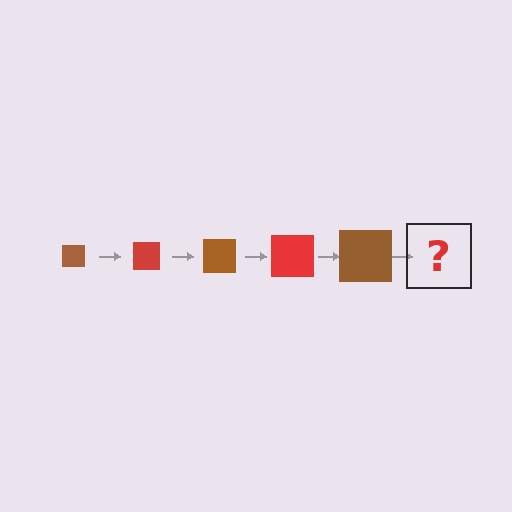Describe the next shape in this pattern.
It should be a red square, larger than the previous one.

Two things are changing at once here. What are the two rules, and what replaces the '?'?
The two rules are that the square grows larger each step and the color cycles through brown and red. The '?' should be a red square, larger than the previous one.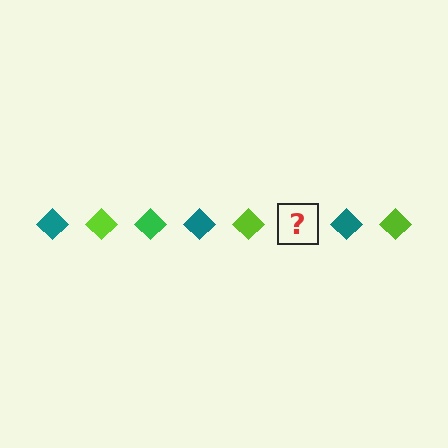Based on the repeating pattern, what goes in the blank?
The blank should be a green diamond.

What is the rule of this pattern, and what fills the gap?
The rule is that the pattern cycles through teal, lime, green diamonds. The gap should be filled with a green diamond.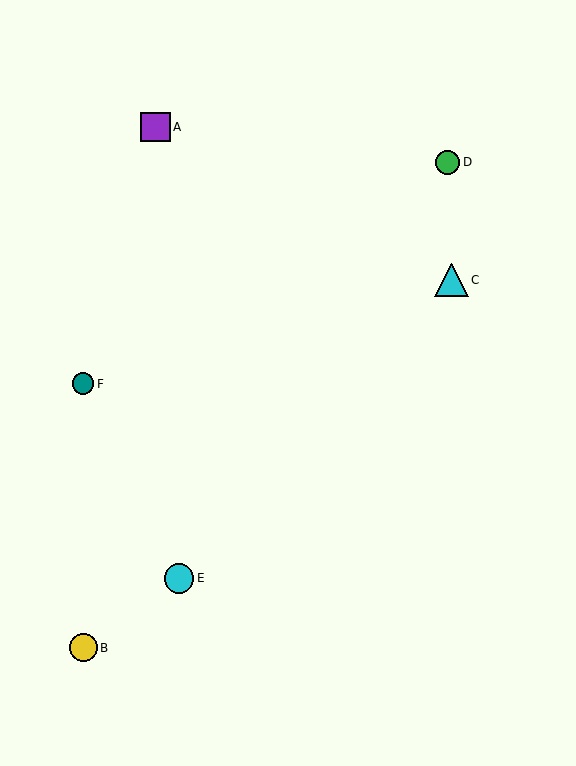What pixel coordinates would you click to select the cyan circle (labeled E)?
Click at (179, 578) to select the cyan circle E.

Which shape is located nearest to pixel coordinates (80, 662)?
The yellow circle (labeled B) at (84, 648) is nearest to that location.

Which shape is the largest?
The cyan triangle (labeled C) is the largest.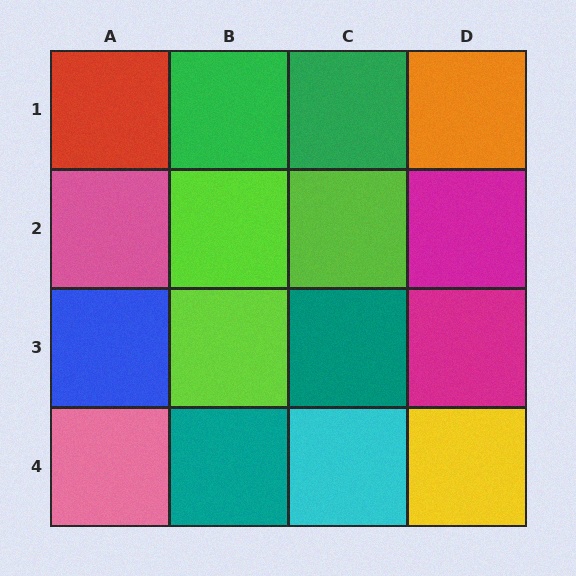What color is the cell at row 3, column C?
Teal.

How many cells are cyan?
1 cell is cyan.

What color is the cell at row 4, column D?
Yellow.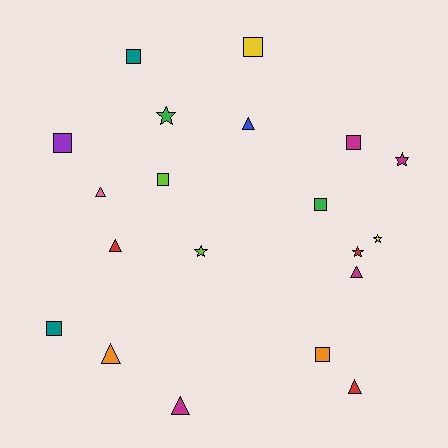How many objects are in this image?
There are 20 objects.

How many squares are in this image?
There are 8 squares.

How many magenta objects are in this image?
There are 4 magenta objects.